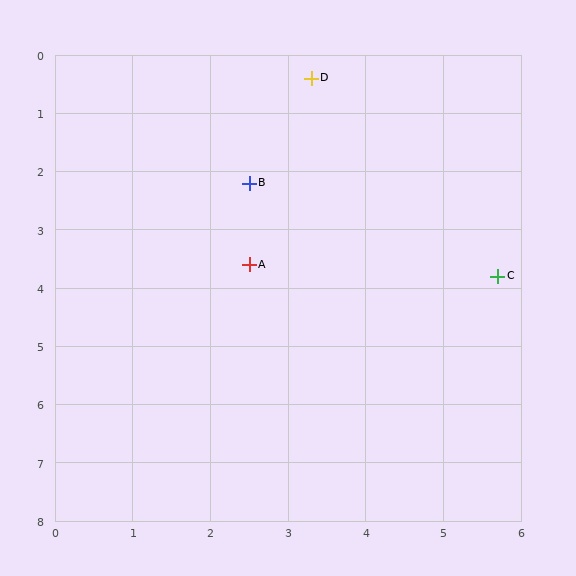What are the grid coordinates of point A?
Point A is at approximately (2.5, 3.6).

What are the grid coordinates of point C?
Point C is at approximately (5.7, 3.8).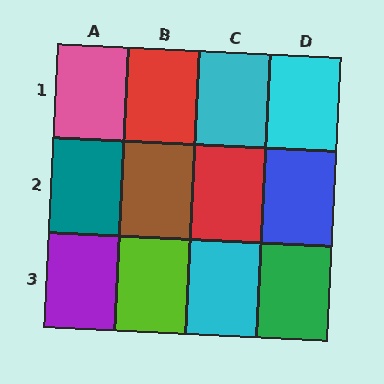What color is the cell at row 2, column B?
Brown.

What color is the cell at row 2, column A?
Teal.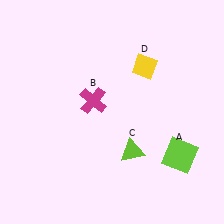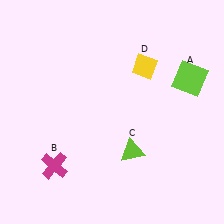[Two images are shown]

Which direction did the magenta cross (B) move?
The magenta cross (B) moved down.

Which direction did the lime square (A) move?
The lime square (A) moved up.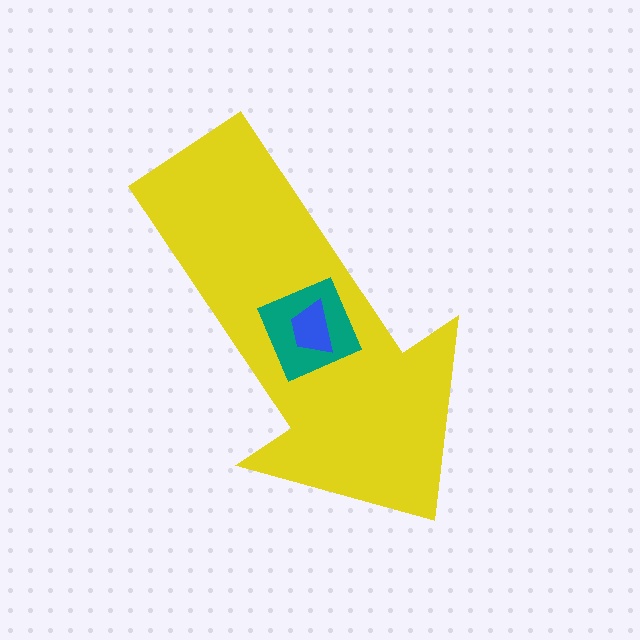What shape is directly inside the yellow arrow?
The teal square.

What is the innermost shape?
The blue trapezoid.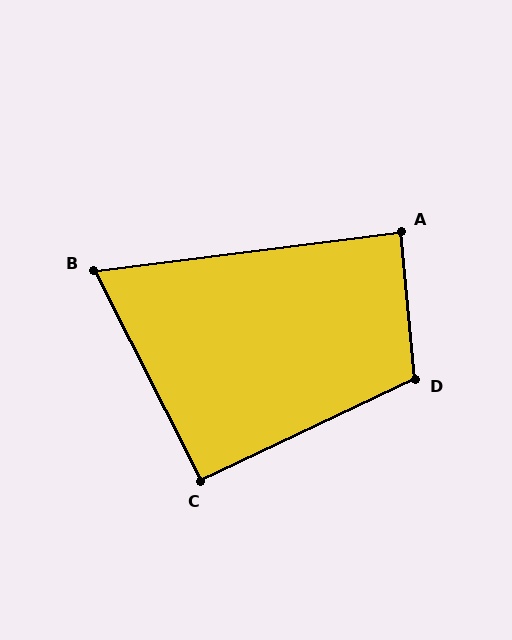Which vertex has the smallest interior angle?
B, at approximately 70 degrees.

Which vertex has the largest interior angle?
D, at approximately 110 degrees.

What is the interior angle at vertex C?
Approximately 92 degrees (approximately right).